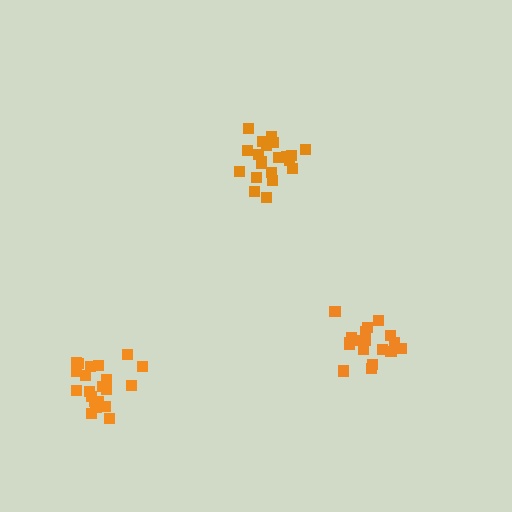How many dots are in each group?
Group 1: 21 dots, Group 2: 20 dots, Group 3: 21 dots (62 total).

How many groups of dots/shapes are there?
There are 3 groups.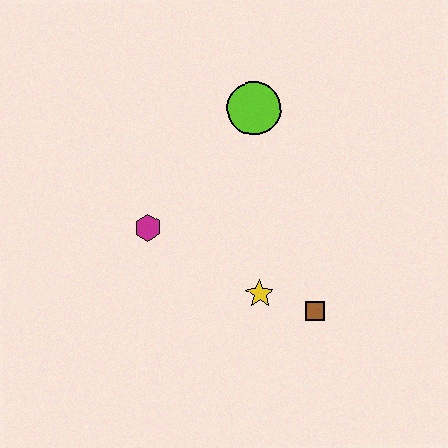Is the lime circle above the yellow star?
Yes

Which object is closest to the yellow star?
The brown square is closest to the yellow star.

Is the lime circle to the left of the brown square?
Yes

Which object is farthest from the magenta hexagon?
The brown square is farthest from the magenta hexagon.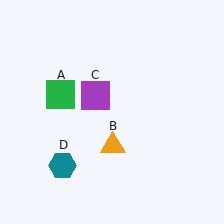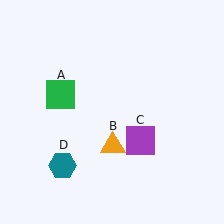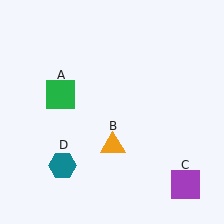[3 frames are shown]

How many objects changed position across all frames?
1 object changed position: purple square (object C).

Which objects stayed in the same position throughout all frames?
Green square (object A) and orange triangle (object B) and teal hexagon (object D) remained stationary.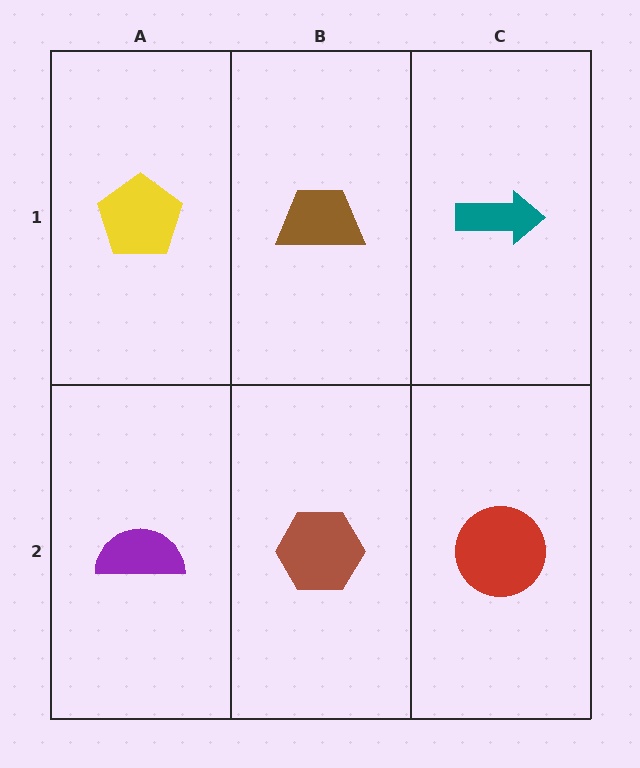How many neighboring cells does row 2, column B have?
3.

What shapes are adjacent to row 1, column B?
A brown hexagon (row 2, column B), a yellow pentagon (row 1, column A), a teal arrow (row 1, column C).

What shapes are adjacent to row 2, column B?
A brown trapezoid (row 1, column B), a purple semicircle (row 2, column A), a red circle (row 2, column C).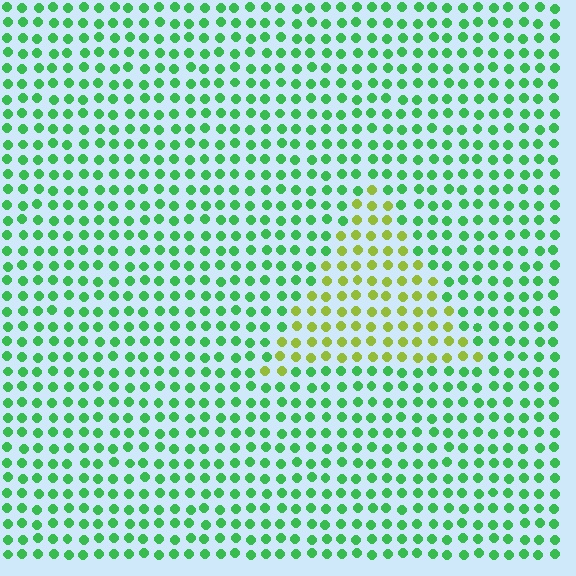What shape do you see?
I see a triangle.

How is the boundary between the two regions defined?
The boundary is defined purely by a slight shift in hue (about 52 degrees). Spacing, size, and orientation are identical on both sides.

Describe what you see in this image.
The image is filled with small green elements in a uniform arrangement. A triangle-shaped region is visible where the elements are tinted to a slightly different hue, forming a subtle color boundary.